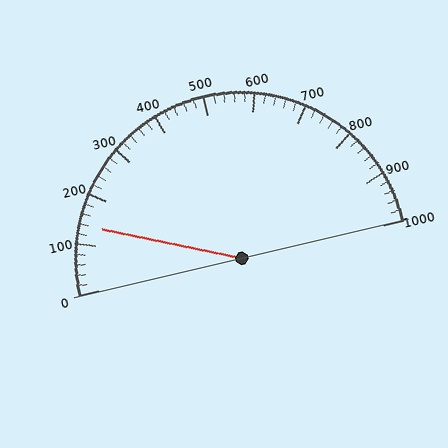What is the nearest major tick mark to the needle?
The nearest major tick mark is 100.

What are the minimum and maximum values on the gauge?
The gauge ranges from 0 to 1000.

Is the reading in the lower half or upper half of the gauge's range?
The reading is in the lower half of the range (0 to 1000).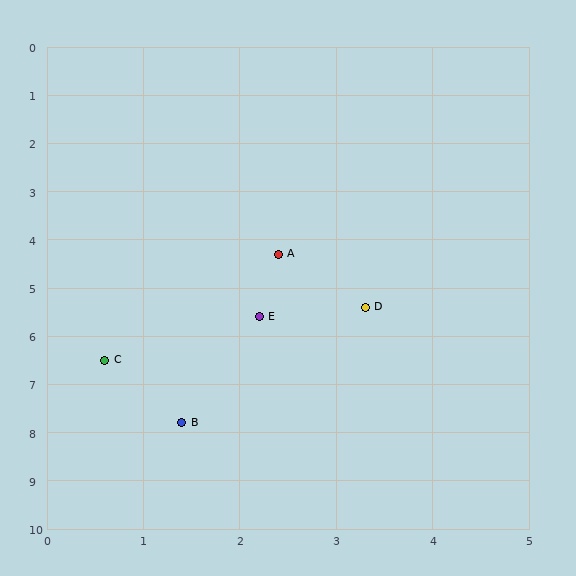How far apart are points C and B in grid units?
Points C and B are about 1.5 grid units apart.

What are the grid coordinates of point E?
Point E is at approximately (2.2, 5.6).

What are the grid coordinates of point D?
Point D is at approximately (3.3, 5.4).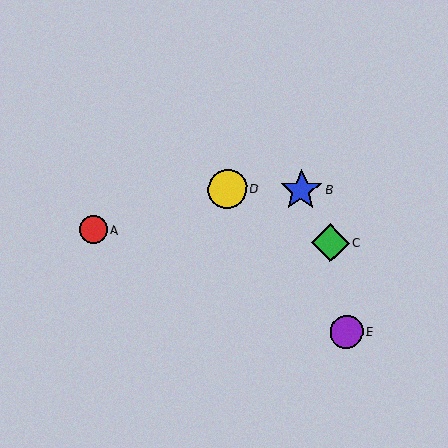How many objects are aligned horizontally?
2 objects (B, D) are aligned horizontally.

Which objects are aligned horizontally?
Objects B, D are aligned horizontally.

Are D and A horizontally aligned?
No, D is at y≈189 and A is at y≈230.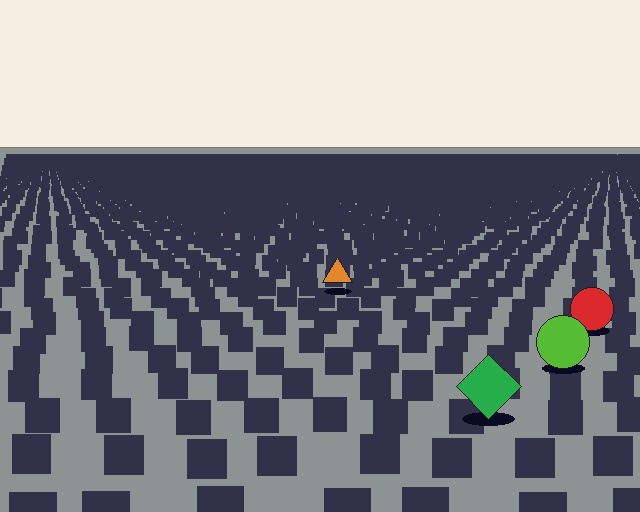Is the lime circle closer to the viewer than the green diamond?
No. The green diamond is closer — you can tell from the texture gradient: the ground texture is coarser near it.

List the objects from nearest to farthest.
From nearest to farthest: the green diamond, the lime circle, the red circle, the orange triangle.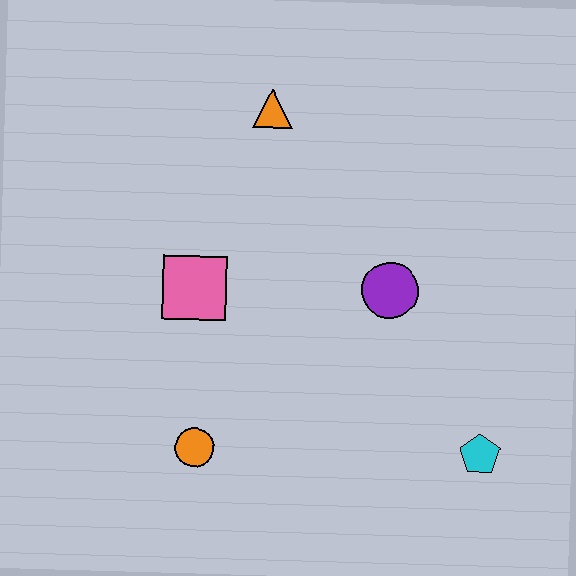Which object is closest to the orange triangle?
The pink square is closest to the orange triangle.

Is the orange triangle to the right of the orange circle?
Yes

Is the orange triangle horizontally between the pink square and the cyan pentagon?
Yes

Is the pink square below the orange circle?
No